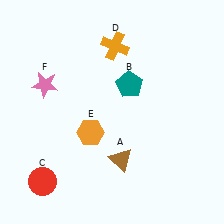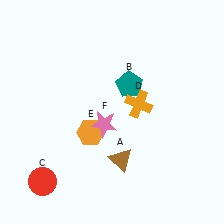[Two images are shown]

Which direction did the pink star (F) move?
The pink star (F) moved right.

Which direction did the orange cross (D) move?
The orange cross (D) moved down.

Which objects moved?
The objects that moved are: the orange cross (D), the pink star (F).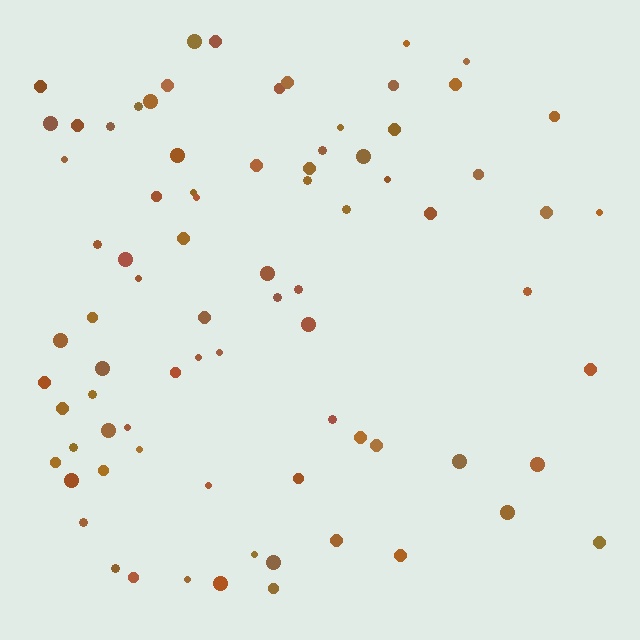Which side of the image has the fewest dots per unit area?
The right.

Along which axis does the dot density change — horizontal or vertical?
Horizontal.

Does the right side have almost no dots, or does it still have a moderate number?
Still a moderate number, just noticeably fewer than the left.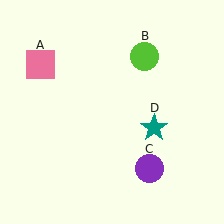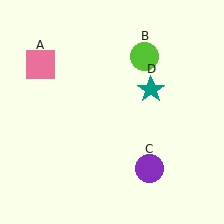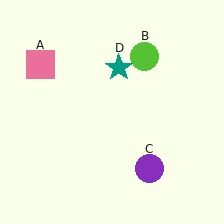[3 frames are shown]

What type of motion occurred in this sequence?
The teal star (object D) rotated counterclockwise around the center of the scene.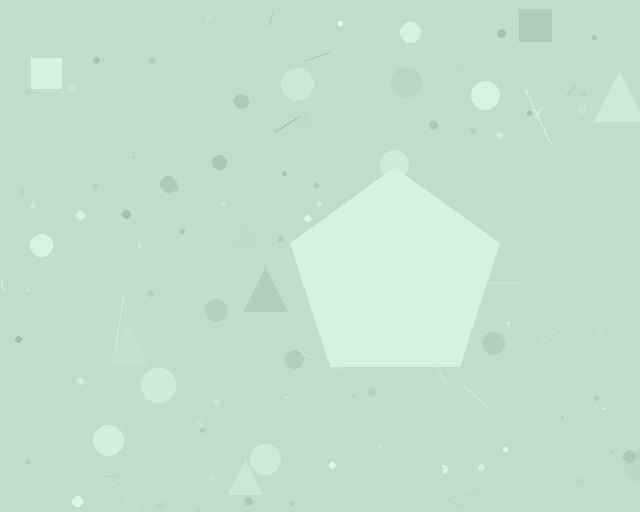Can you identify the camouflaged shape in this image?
The camouflaged shape is a pentagon.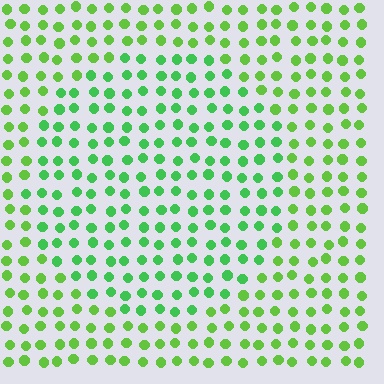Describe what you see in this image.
The image is filled with small lime elements in a uniform arrangement. A circle-shaped region is visible where the elements are tinted to a slightly different hue, forming a subtle color boundary.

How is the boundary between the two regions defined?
The boundary is defined purely by a slight shift in hue (about 25 degrees). Spacing, size, and orientation are identical on both sides.